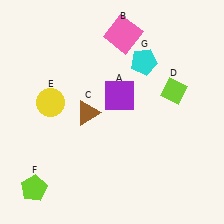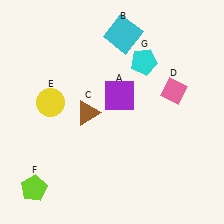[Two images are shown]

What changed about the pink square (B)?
In Image 1, B is pink. In Image 2, it changed to cyan.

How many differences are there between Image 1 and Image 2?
There are 2 differences between the two images.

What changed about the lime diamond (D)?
In Image 1, D is lime. In Image 2, it changed to pink.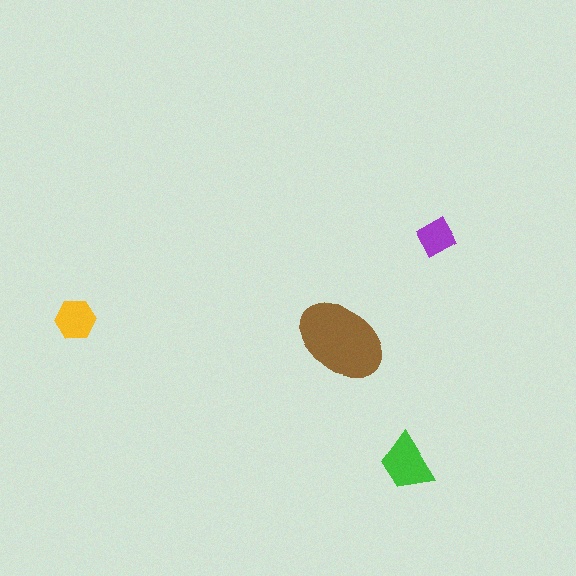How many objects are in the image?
There are 4 objects in the image.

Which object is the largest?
The brown ellipse.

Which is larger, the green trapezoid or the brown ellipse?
The brown ellipse.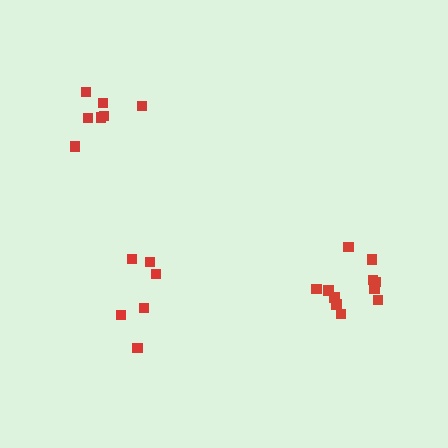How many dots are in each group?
Group 1: 6 dots, Group 2: 11 dots, Group 3: 7 dots (24 total).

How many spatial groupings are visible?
There are 3 spatial groupings.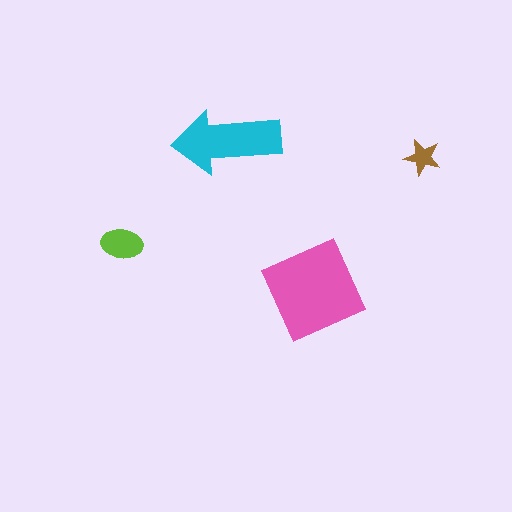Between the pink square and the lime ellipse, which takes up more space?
The pink square.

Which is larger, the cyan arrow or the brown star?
The cyan arrow.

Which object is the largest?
The pink square.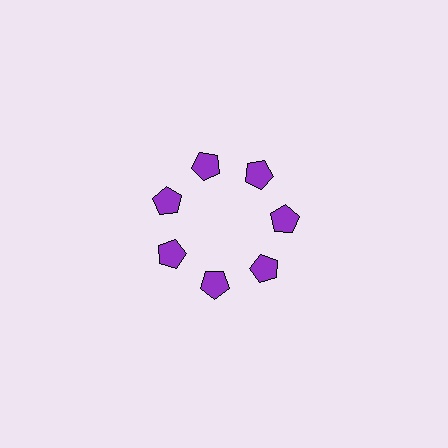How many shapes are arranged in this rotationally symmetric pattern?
There are 7 shapes, arranged in 7 groups of 1.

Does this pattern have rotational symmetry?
Yes, this pattern has 7-fold rotational symmetry. It looks the same after rotating 51 degrees around the center.